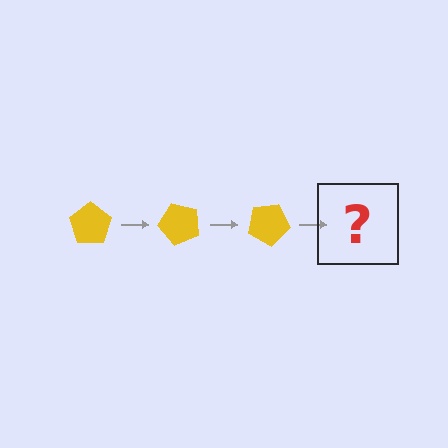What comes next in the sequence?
The next element should be a yellow pentagon rotated 150 degrees.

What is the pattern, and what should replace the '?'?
The pattern is that the pentagon rotates 50 degrees each step. The '?' should be a yellow pentagon rotated 150 degrees.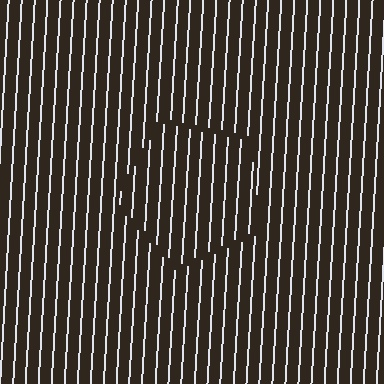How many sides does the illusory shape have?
5 sides — the line-ends trace a pentagon.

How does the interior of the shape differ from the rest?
The interior of the shape contains the same grating, shifted by half a period — the contour is defined by the phase discontinuity where line-ends from the inner and outer gratings abut.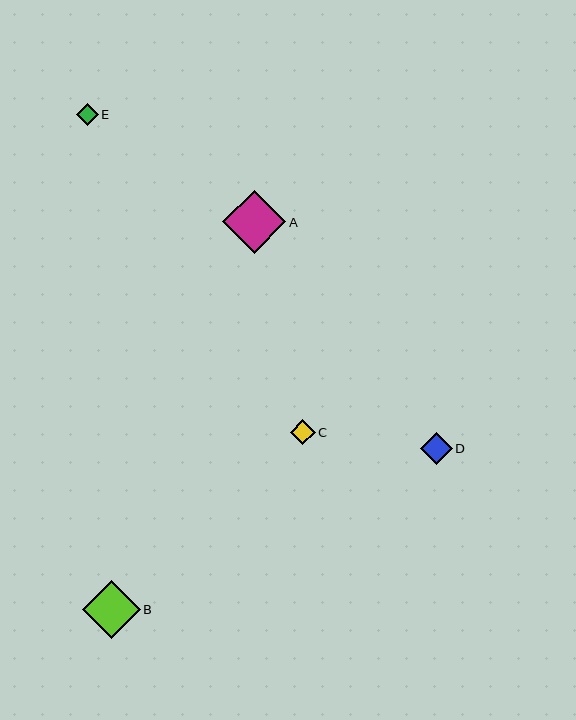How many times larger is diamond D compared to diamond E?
Diamond D is approximately 1.5 times the size of diamond E.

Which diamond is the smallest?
Diamond E is the smallest with a size of approximately 22 pixels.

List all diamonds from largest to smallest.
From largest to smallest: A, B, D, C, E.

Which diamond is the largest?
Diamond A is the largest with a size of approximately 63 pixels.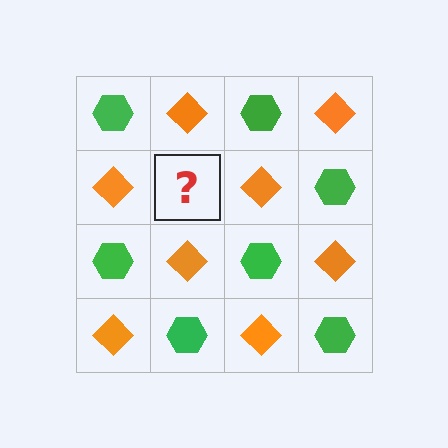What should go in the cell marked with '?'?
The missing cell should contain a green hexagon.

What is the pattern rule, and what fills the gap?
The rule is that it alternates green hexagon and orange diamond in a checkerboard pattern. The gap should be filled with a green hexagon.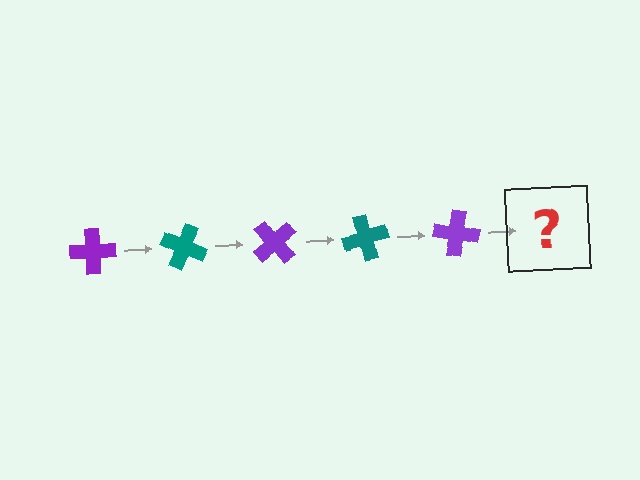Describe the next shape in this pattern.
It should be a teal cross, rotated 125 degrees from the start.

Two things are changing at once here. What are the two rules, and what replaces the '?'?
The two rules are that it rotates 25 degrees each step and the color cycles through purple and teal. The '?' should be a teal cross, rotated 125 degrees from the start.